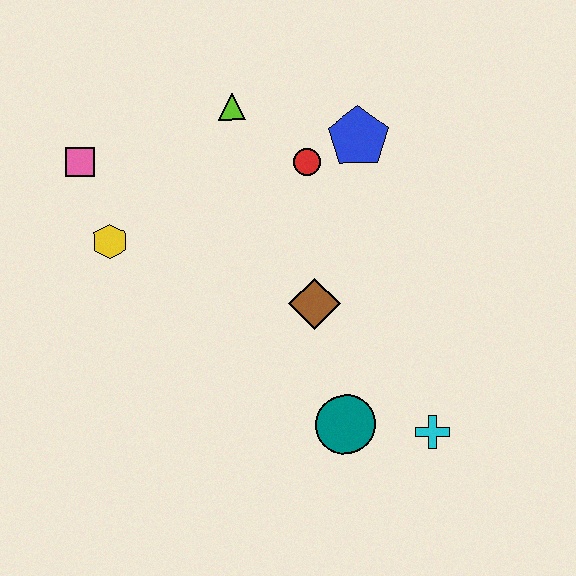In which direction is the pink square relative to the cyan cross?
The pink square is to the left of the cyan cross.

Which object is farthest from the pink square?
The cyan cross is farthest from the pink square.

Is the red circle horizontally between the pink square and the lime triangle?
No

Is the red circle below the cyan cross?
No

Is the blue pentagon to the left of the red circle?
No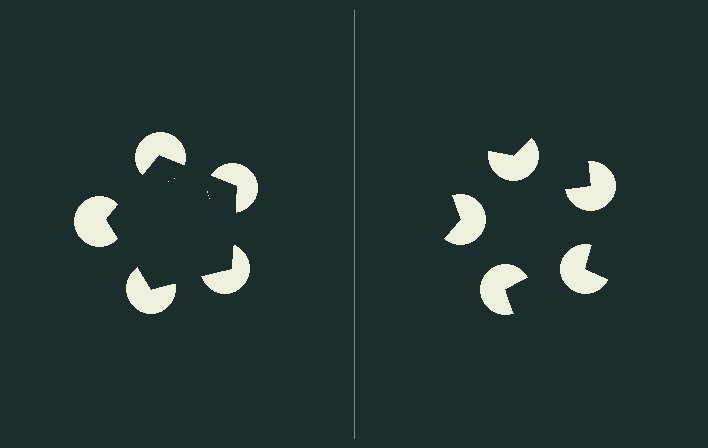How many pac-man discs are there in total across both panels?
10 — 5 on each side.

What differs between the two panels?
The pac-man discs are positioned identically on both sides; only the wedge orientations differ. On the left they align to a pentagon; on the right they are misaligned.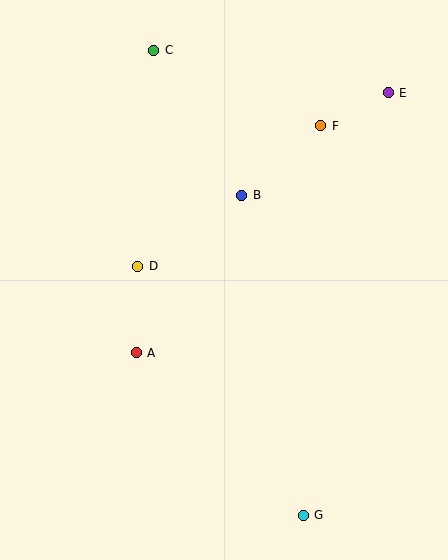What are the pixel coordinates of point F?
Point F is at (321, 126).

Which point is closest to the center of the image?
Point B at (242, 195) is closest to the center.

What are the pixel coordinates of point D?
Point D is at (138, 266).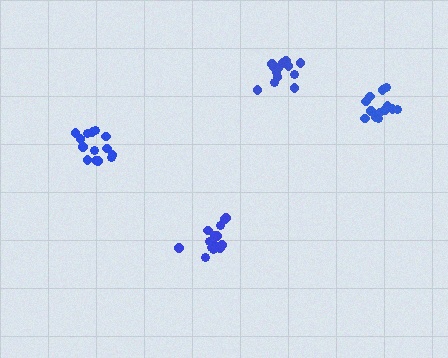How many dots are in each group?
Group 1: 13 dots, Group 2: 16 dots, Group 3: 13 dots, Group 4: 14 dots (56 total).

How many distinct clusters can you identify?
There are 4 distinct clusters.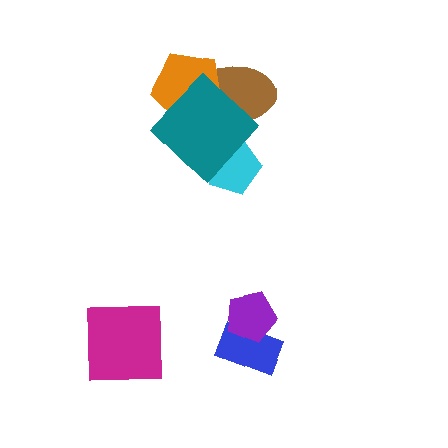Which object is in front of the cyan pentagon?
The teal diamond is in front of the cyan pentagon.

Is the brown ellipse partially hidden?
Yes, it is partially covered by another shape.